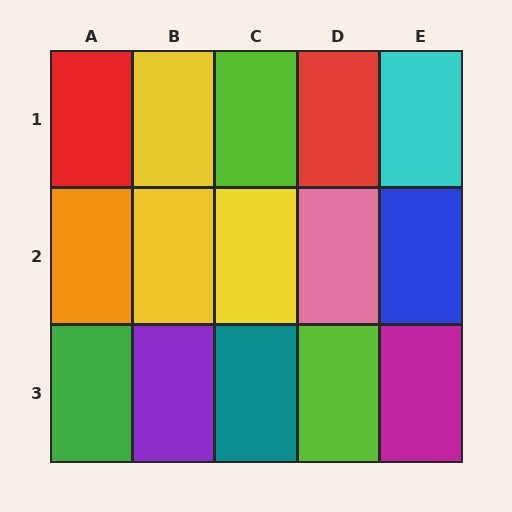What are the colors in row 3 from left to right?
Green, purple, teal, lime, magenta.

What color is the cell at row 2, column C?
Yellow.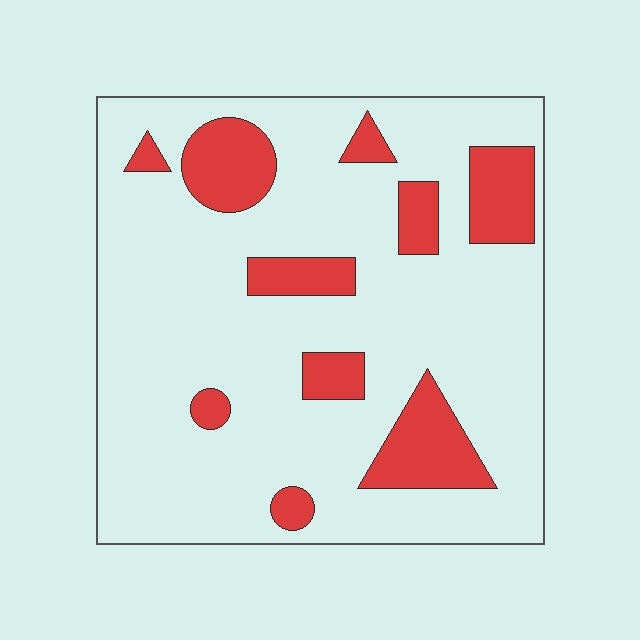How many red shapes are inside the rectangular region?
10.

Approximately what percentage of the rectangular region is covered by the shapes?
Approximately 20%.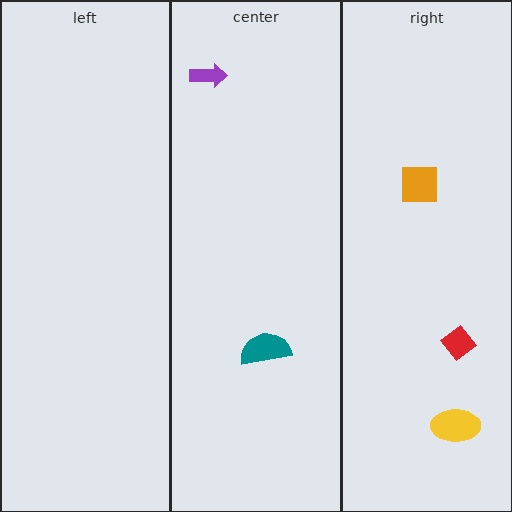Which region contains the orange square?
The right region.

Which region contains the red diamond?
The right region.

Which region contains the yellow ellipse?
The right region.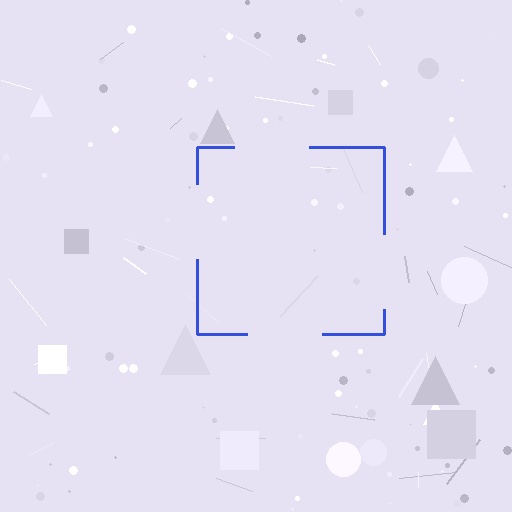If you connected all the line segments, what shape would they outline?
They would outline a square.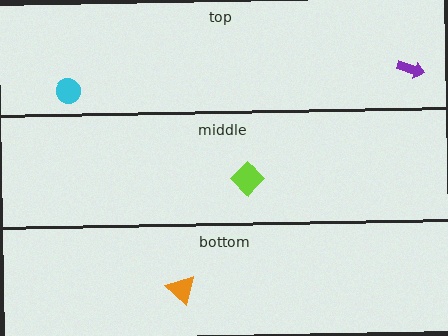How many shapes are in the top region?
2.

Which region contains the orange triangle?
The bottom region.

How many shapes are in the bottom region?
1.